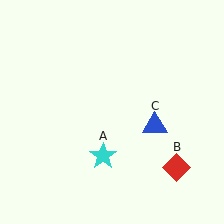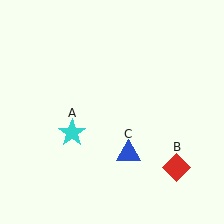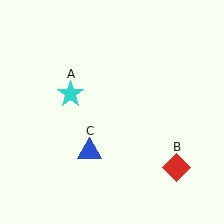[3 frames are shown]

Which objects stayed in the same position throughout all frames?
Red diamond (object B) remained stationary.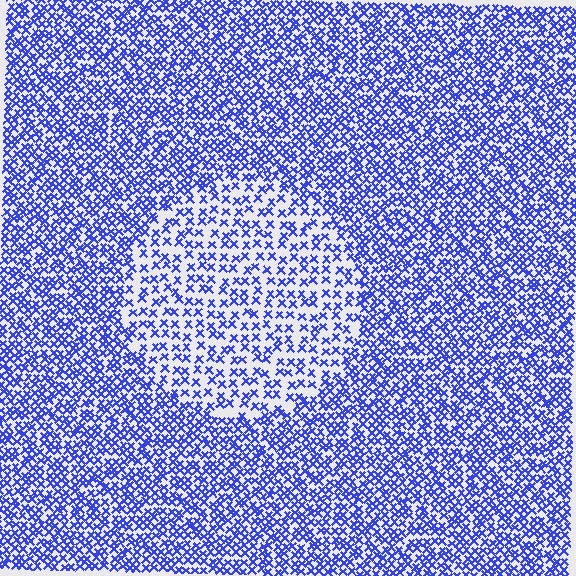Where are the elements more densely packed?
The elements are more densely packed outside the circle boundary.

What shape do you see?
I see a circle.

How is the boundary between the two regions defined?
The boundary is defined by a change in element density (approximately 1.9x ratio). All elements are the same color, size, and shape.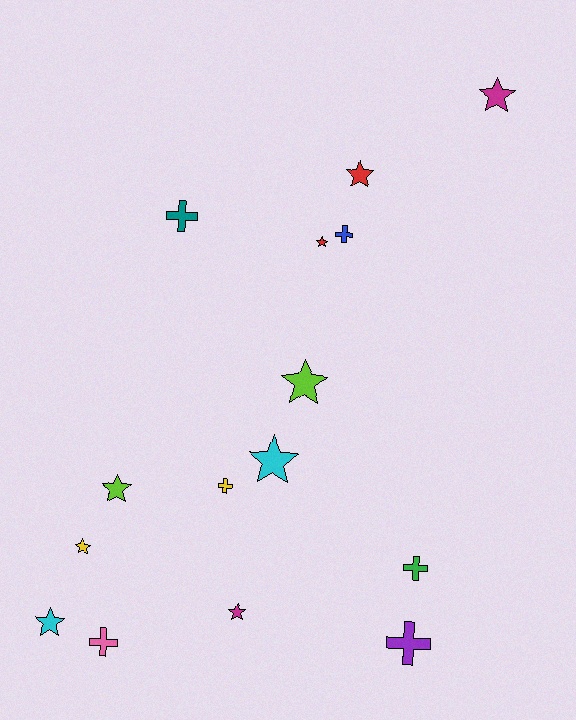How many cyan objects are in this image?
There are 2 cyan objects.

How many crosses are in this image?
There are 6 crosses.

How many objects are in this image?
There are 15 objects.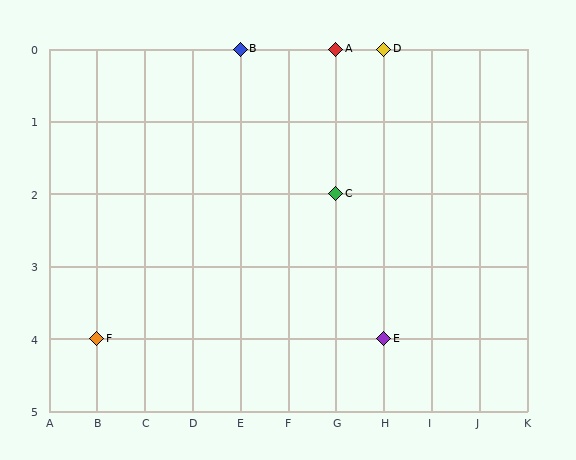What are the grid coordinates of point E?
Point E is at grid coordinates (H, 4).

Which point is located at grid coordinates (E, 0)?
Point B is at (E, 0).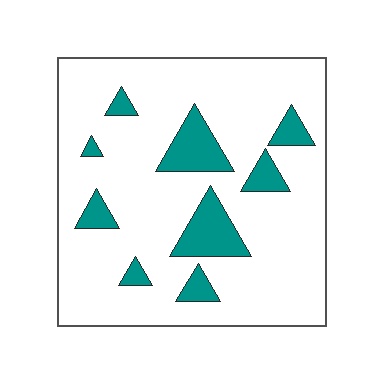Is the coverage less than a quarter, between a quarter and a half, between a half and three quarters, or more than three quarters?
Less than a quarter.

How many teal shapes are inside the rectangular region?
9.